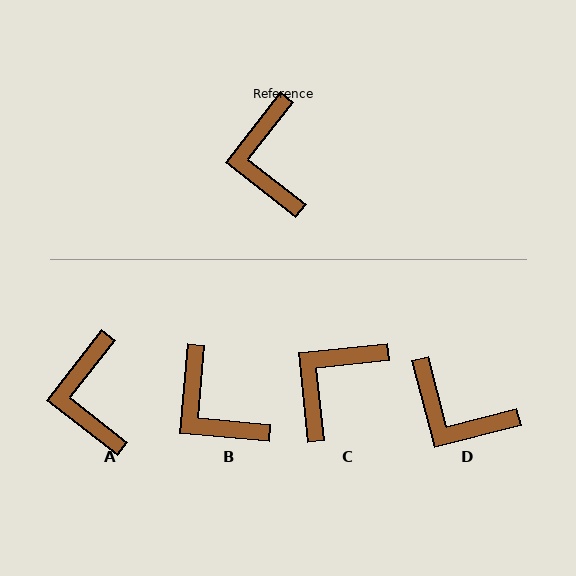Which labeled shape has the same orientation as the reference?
A.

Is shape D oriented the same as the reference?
No, it is off by about 52 degrees.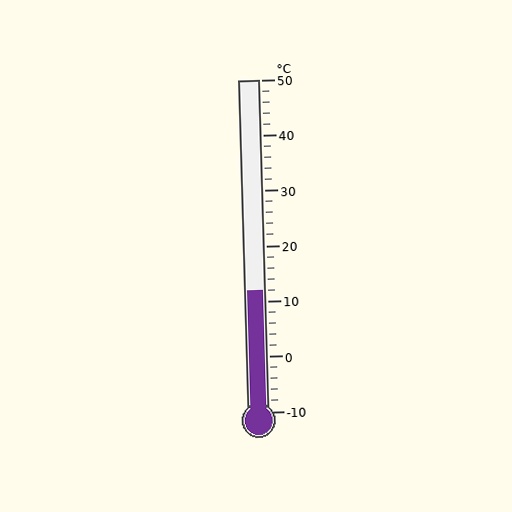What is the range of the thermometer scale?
The thermometer scale ranges from -10°C to 50°C.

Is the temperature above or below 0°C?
The temperature is above 0°C.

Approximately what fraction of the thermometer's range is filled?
The thermometer is filled to approximately 35% of its range.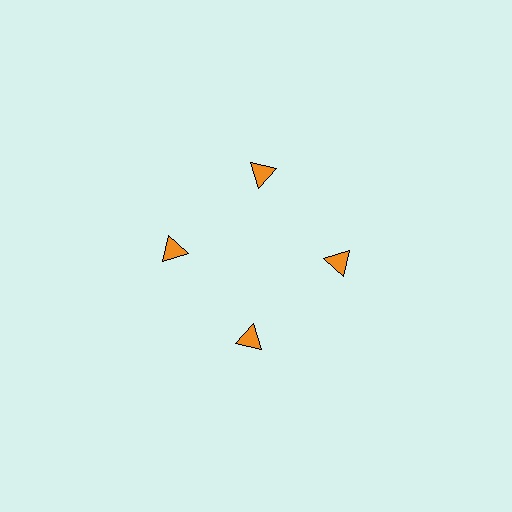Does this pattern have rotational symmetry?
Yes, this pattern has 4-fold rotational symmetry. It looks the same after rotating 90 degrees around the center.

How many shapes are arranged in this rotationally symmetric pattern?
There are 4 shapes, arranged in 4 groups of 1.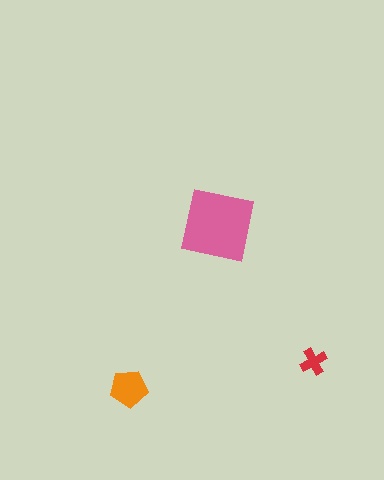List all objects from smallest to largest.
The red cross, the orange pentagon, the pink square.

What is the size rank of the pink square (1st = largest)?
1st.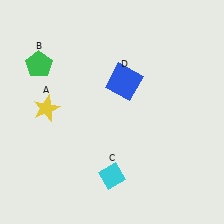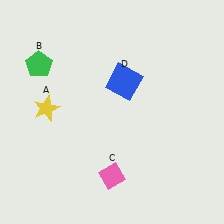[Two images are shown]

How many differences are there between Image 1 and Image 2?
There is 1 difference between the two images.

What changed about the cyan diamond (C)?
In Image 1, C is cyan. In Image 2, it changed to pink.